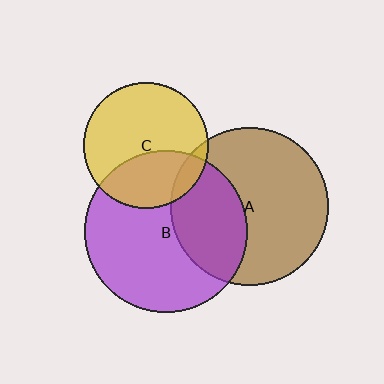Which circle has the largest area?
Circle B (purple).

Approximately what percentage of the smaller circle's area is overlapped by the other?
Approximately 35%.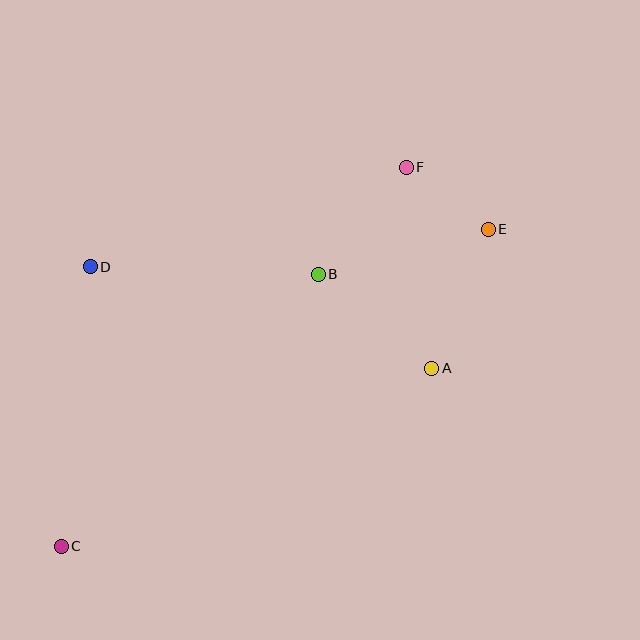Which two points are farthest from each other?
Points C and E are farthest from each other.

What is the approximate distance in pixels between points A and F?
The distance between A and F is approximately 203 pixels.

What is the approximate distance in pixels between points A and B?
The distance between A and B is approximately 147 pixels.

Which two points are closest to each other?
Points E and F are closest to each other.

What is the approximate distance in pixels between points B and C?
The distance between B and C is approximately 374 pixels.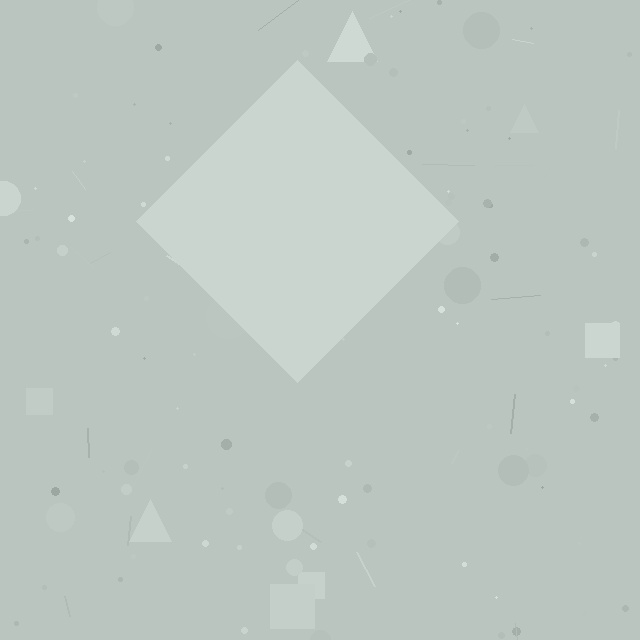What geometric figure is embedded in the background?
A diamond is embedded in the background.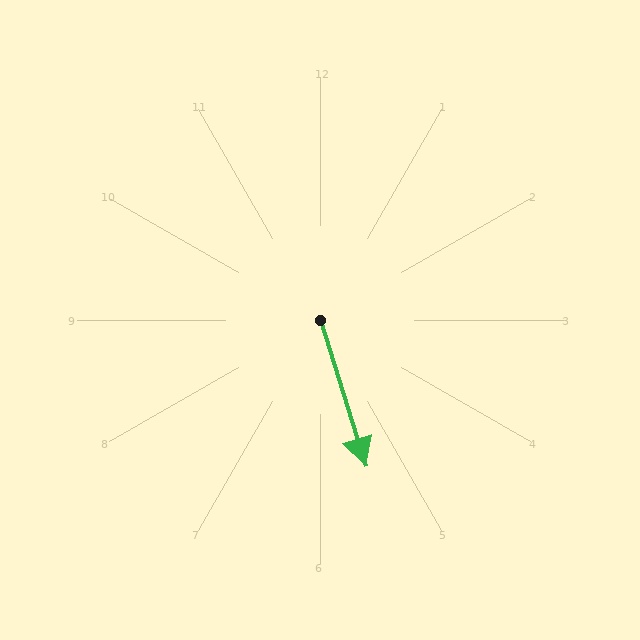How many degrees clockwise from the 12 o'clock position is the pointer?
Approximately 163 degrees.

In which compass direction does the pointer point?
South.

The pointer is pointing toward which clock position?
Roughly 5 o'clock.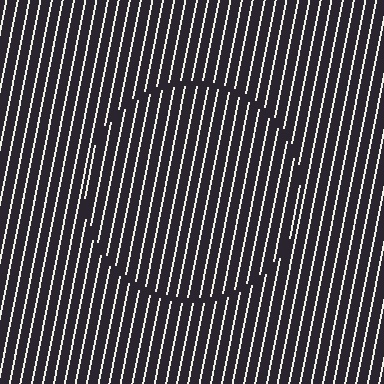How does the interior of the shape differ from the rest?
The interior of the shape contains the same grating, shifted by half a period — the contour is defined by the phase discontinuity where line-ends from the inner and outer gratings abut.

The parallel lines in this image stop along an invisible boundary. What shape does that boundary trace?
An illusory circle. The interior of the shape contains the same grating, shifted by half a period — the contour is defined by the phase discontinuity where line-ends from the inner and outer gratings abut.